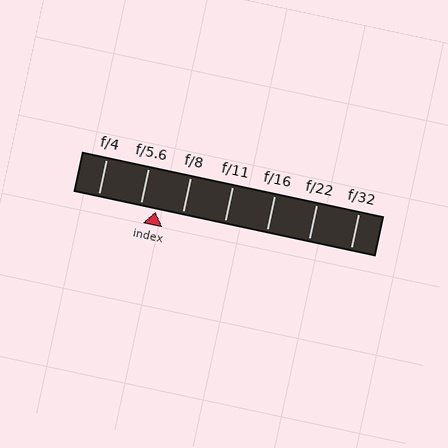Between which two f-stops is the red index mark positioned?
The index mark is between f/5.6 and f/8.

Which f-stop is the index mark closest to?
The index mark is closest to f/5.6.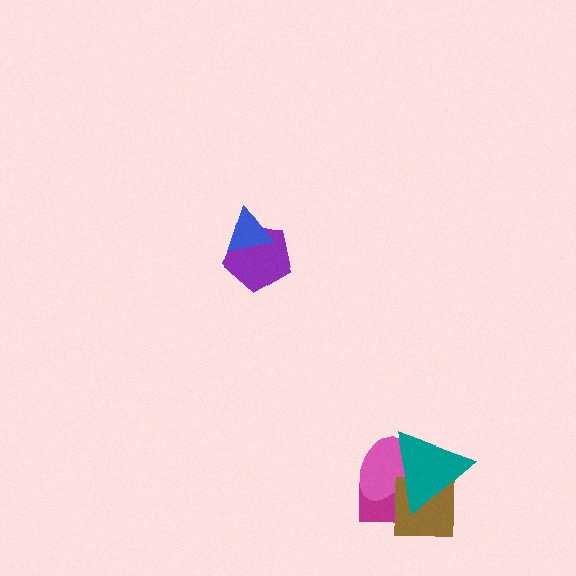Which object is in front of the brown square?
The teal triangle is in front of the brown square.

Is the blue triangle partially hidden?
No, no other shape covers it.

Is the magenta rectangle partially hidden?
Yes, it is partially covered by another shape.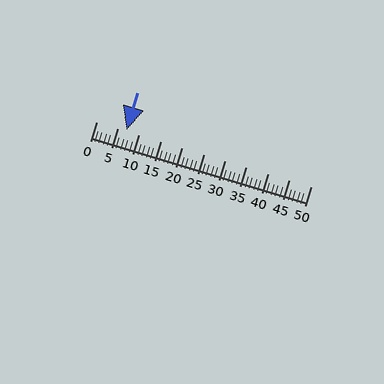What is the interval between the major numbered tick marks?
The major tick marks are spaced 5 units apart.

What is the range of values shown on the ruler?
The ruler shows values from 0 to 50.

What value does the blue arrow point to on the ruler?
The blue arrow points to approximately 7.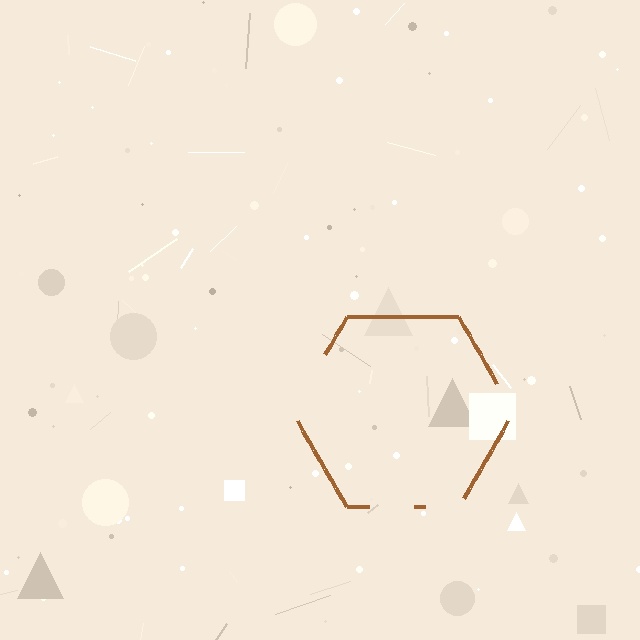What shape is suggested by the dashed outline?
The dashed outline suggests a hexagon.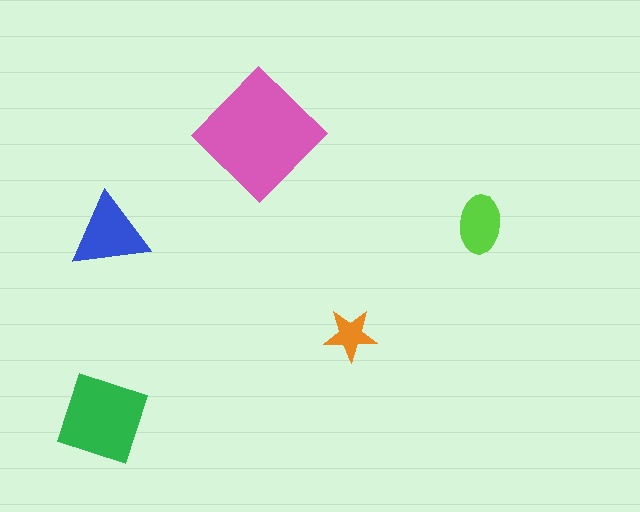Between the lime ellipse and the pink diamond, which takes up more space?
The pink diamond.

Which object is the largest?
The pink diamond.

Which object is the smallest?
The orange star.